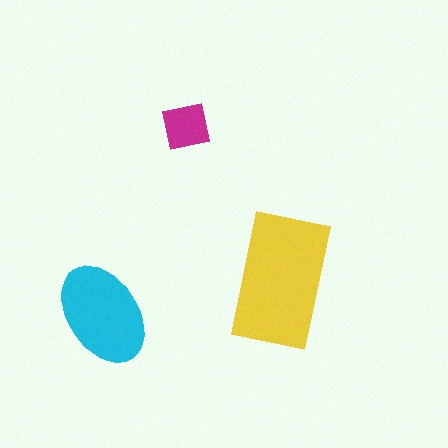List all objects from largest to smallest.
The yellow rectangle, the cyan ellipse, the magenta square.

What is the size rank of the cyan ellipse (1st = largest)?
2nd.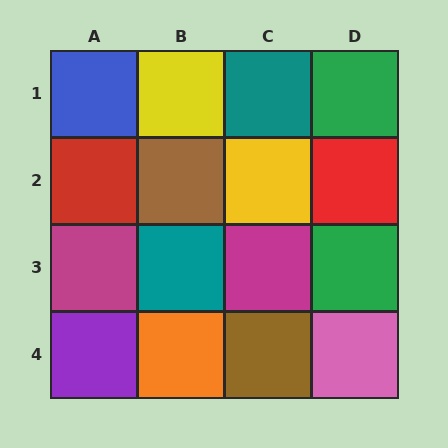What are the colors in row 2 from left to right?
Red, brown, yellow, red.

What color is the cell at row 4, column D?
Pink.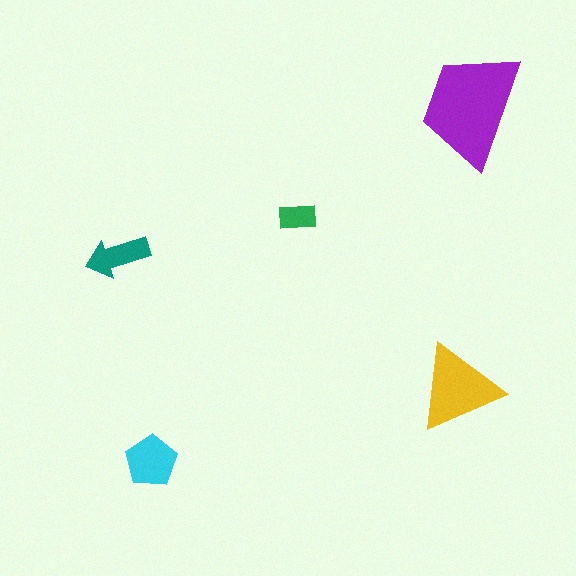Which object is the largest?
The purple trapezoid.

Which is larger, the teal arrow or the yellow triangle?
The yellow triangle.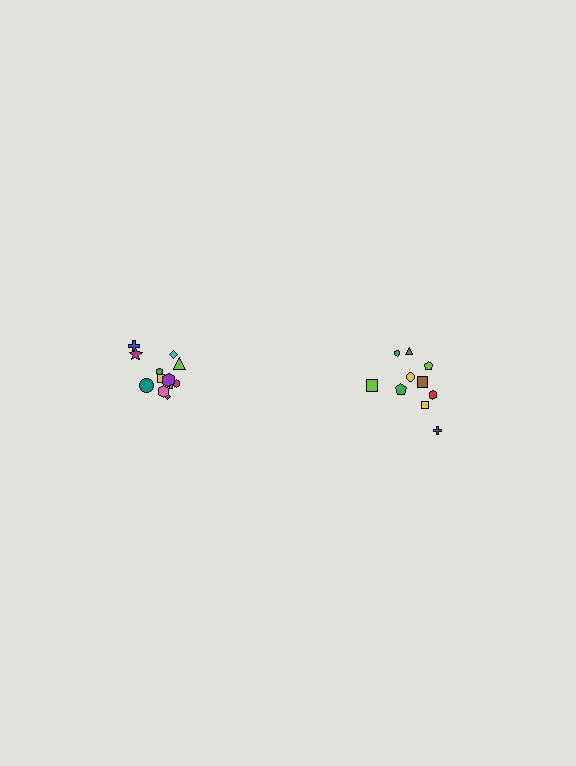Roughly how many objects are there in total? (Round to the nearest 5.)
Roughly 20 objects in total.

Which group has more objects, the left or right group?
The left group.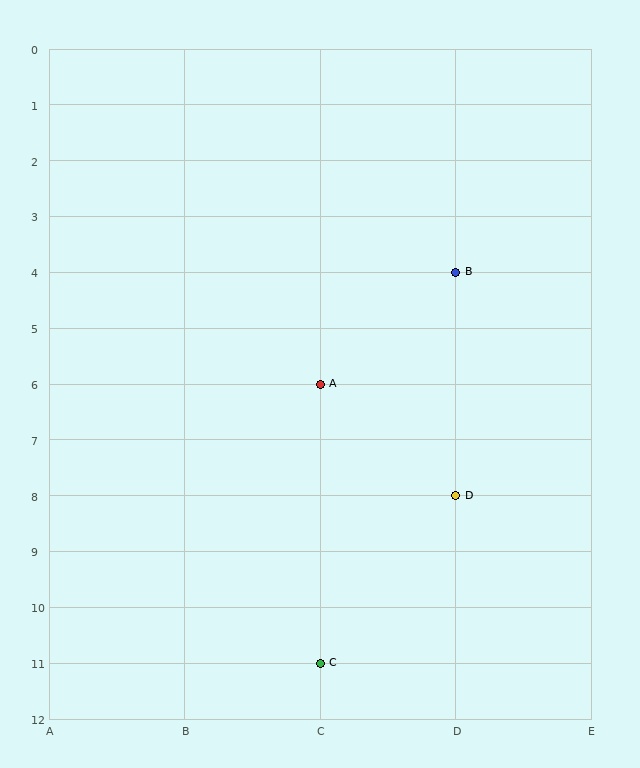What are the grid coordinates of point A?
Point A is at grid coordinates (C, 6).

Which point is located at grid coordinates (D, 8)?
Point D is at (D, 8).